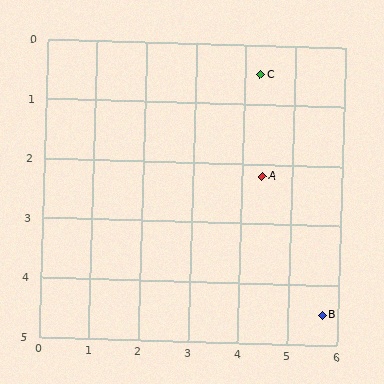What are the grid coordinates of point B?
Point B is at approximately (5.7, 4.5).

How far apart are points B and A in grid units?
Points B and A are about 2.6 grid units apart.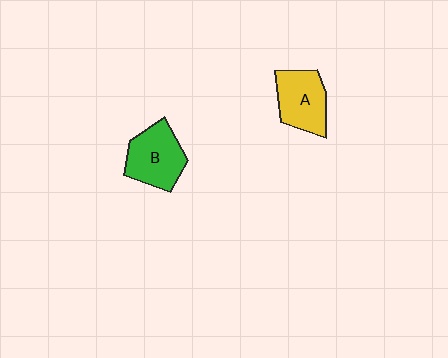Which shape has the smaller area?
Shape A (yellow).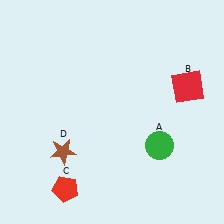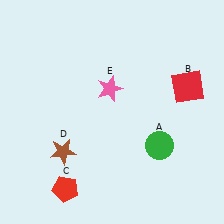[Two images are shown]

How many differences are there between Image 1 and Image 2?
There is 1 difference between the two images.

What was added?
A pink star (E) was added in Image 2.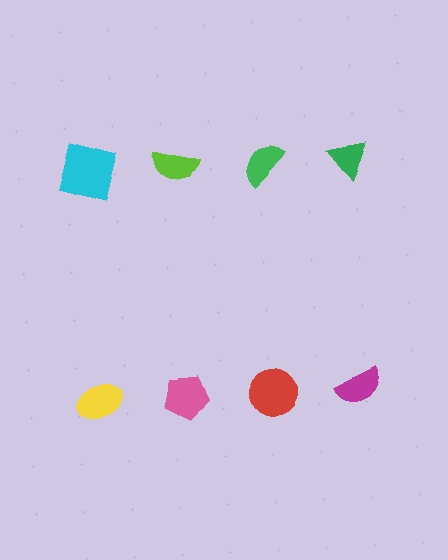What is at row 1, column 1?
A cyan square.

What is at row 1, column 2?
A lime semicircle.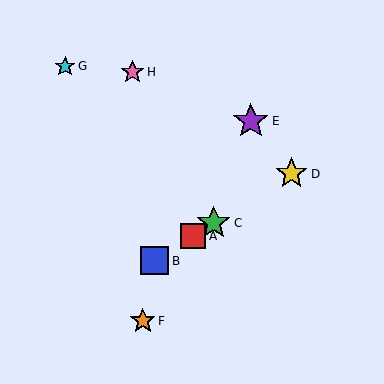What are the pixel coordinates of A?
Object A is at (193, 236).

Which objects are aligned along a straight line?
Objects A, B, C, D are aligned along a straight line.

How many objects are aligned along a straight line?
4 objects (A, B, C, D) are aligned along a straight line.